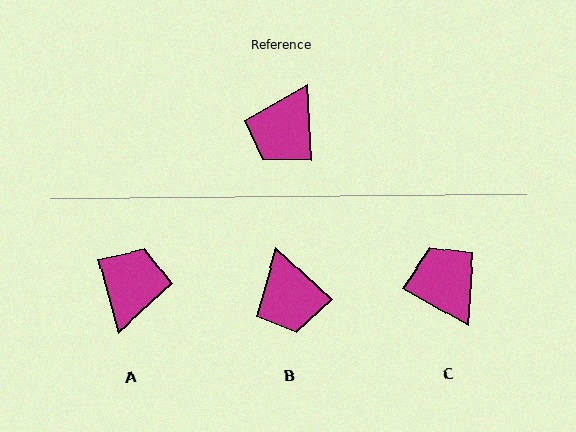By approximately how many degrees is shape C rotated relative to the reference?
Approximately 123 degrees clockwise.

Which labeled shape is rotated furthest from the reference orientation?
A, about 167 degrees away.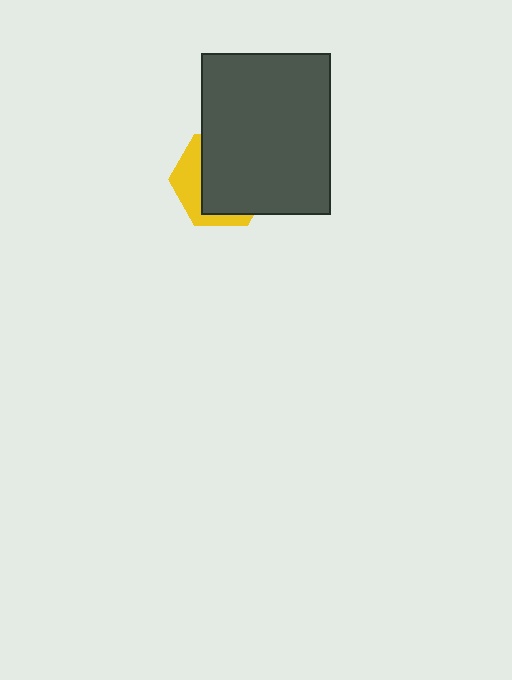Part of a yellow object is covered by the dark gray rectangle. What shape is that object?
It is a hexagon.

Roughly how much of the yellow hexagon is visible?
A small part of it is visible (roughly 32%).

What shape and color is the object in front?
The object in front is a dark gray rectangle.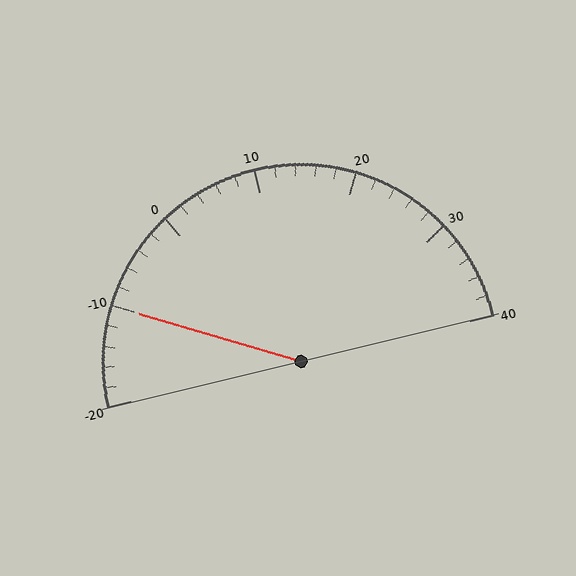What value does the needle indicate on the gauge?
The needle indicates approximately -10.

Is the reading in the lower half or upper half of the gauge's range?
The reading is in the lower half of the range (-20 to 40).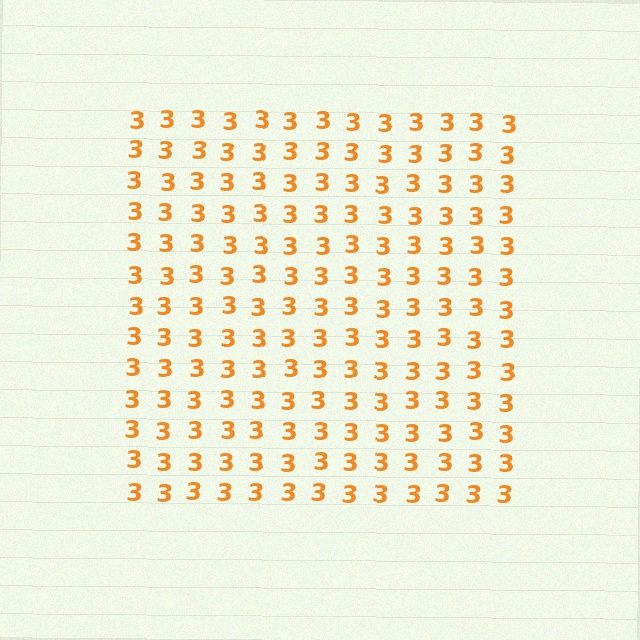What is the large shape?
The large shape is a square.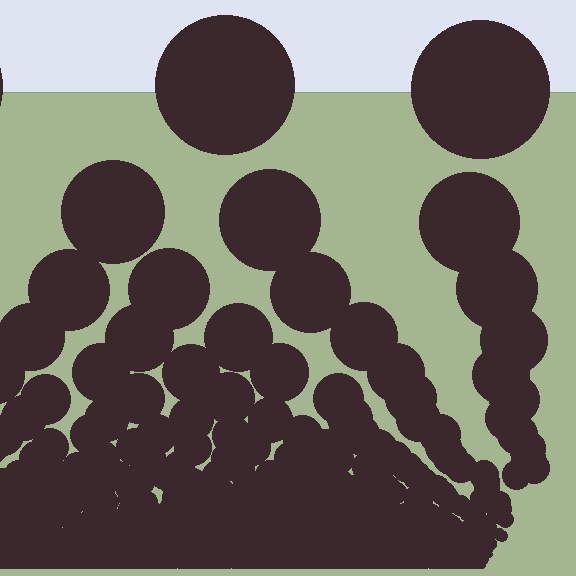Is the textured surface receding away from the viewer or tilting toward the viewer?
The surface appears to tilt toward the viewer. Texture elements get larger and sparser toward the top.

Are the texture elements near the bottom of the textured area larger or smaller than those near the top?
Smaller. The gradient is inverted — elements near the bottom are smaller and denser.